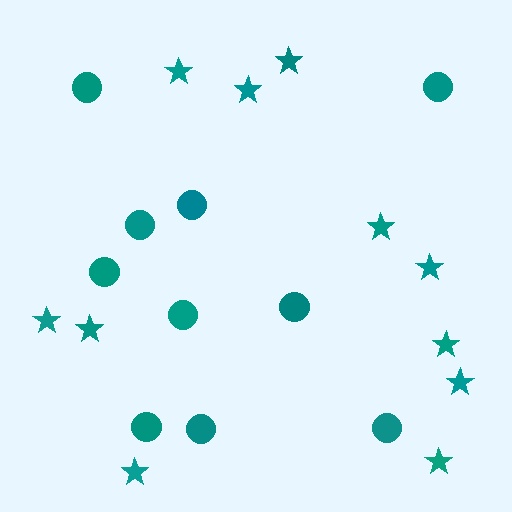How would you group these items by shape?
There are 2 groups: one group of stars (11) and one group of circles (10).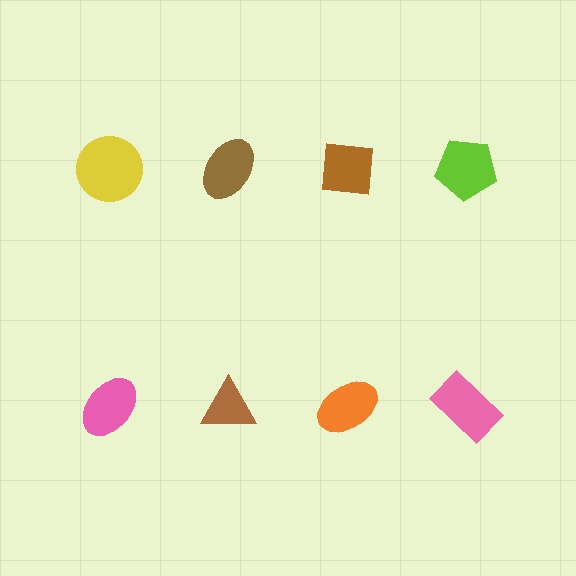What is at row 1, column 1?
A yellow circle.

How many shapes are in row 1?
4 shapes.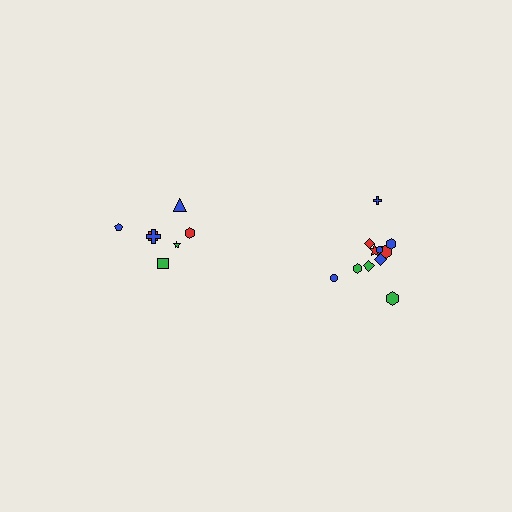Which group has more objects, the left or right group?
The right group.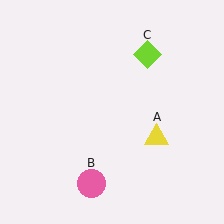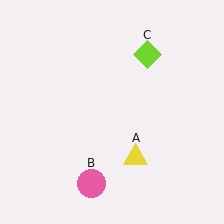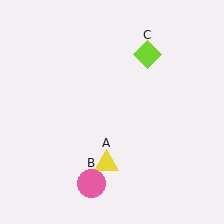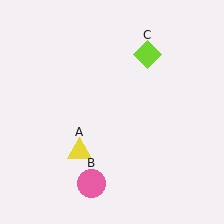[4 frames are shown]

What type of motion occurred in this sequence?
The yellow triangle (object A) rotated clockwise around the center of the scene.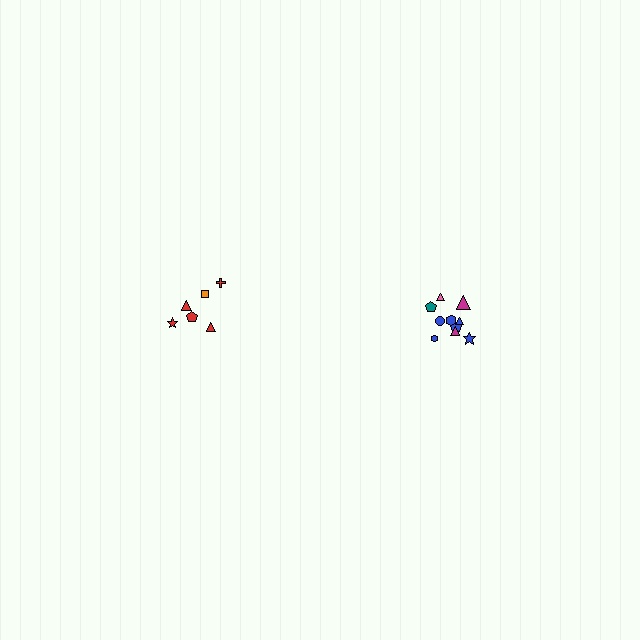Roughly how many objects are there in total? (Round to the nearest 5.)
Roughly 15 objects in total.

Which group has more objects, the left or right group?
The right group.